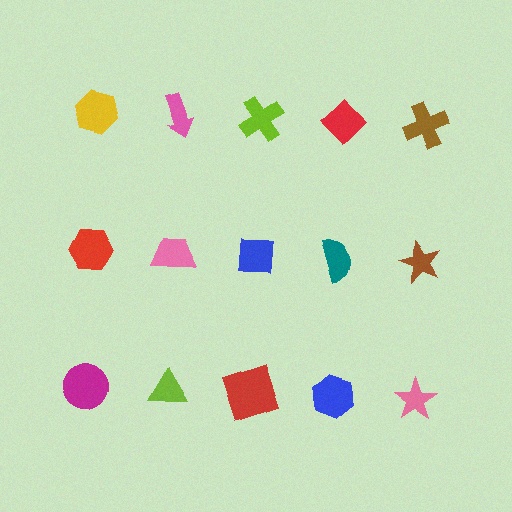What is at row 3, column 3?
A red square.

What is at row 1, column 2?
A pink arrow.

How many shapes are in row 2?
5 shapes.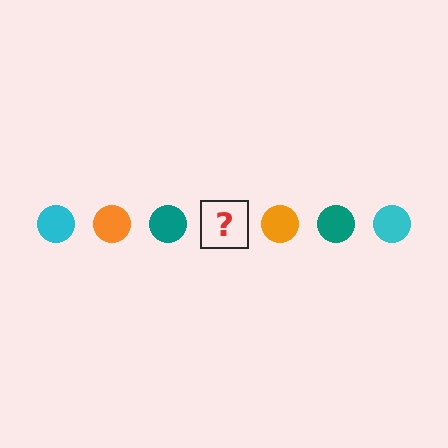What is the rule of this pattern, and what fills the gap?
The rule is that the pattern cycles through cyan, orange, teal circles. The gap should be filled with a cyan circle.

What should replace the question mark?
The question mark should be replaced with a cyan circle.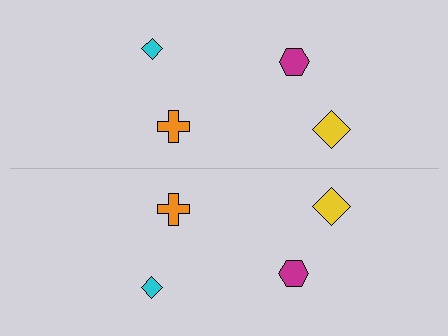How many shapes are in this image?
There are 8 shapes in this image.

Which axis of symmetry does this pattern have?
The pattern has a horizontal axis of symmetry running through the center of the image.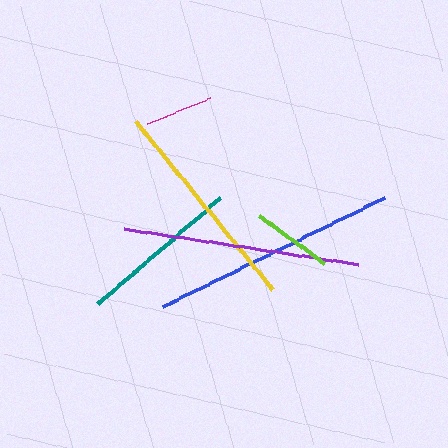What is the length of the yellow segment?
The yellow segment is approximately 217 pixels long.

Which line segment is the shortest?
The magenta line is the shortest at approximately 68 pixels.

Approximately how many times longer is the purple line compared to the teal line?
The purple line is approximately 1.5 times the length of the teal line.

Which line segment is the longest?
The blue line is the longest at approximately 248 pixels.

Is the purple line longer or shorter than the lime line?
The purple line is longer than the lime line.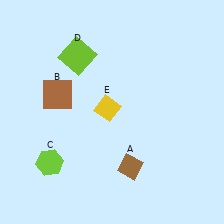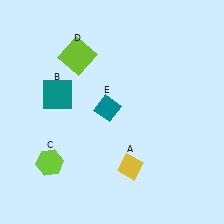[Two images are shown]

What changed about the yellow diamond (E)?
In Image 1, E is yellow. In Image 2, it changed to teal.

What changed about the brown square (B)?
In Image 1, B is brown. In Image 2, it changed to teal.